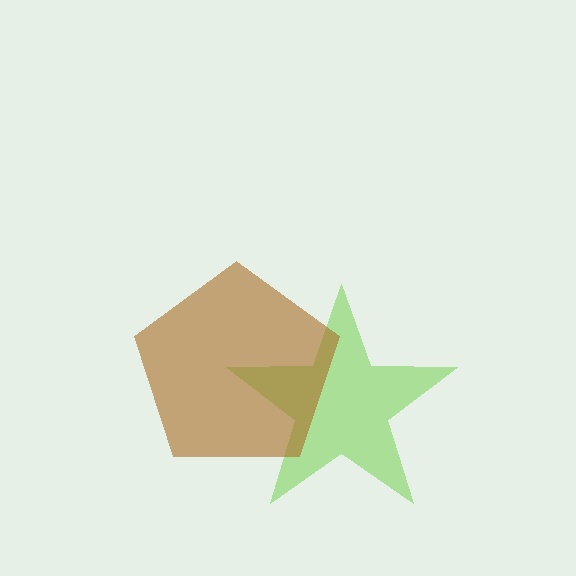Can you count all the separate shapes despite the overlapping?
Yes, there are 2 separate shapes.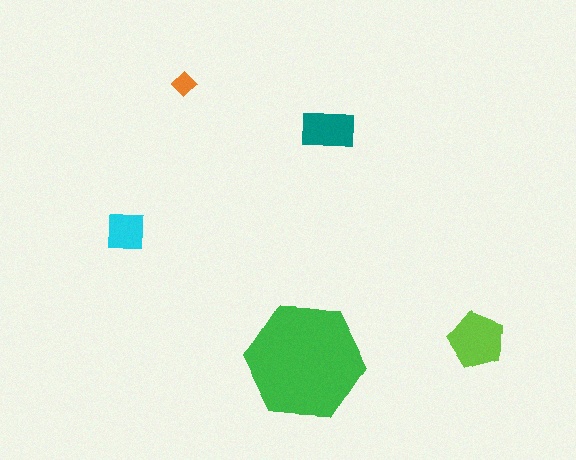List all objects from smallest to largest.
The orange diamond, the cyan square, the teal rectangle, the lime pentagon, the green hexagon.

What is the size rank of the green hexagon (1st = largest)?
1st.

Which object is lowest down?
The green hexagon is bottommost.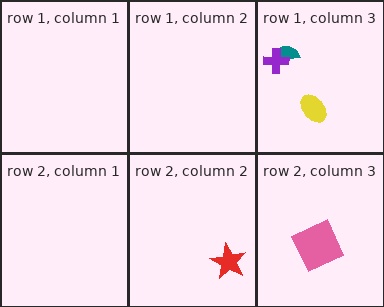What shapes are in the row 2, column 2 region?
The red star.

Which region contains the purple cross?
The row 1, column 3 region.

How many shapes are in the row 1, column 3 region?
3.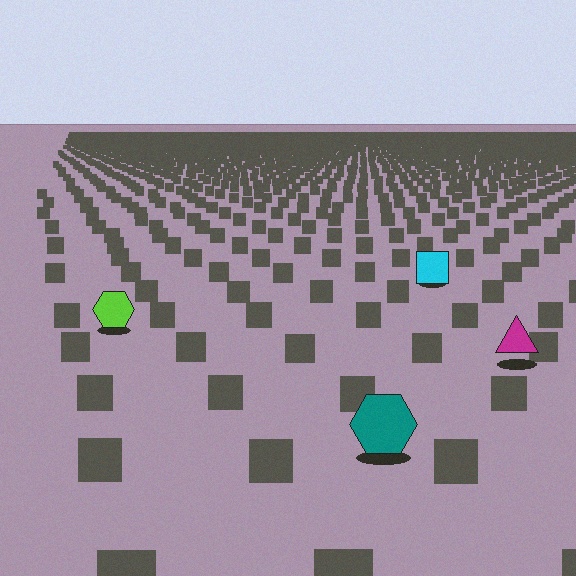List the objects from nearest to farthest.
From nearest to farthest: the teal hexagon, the magenta triangle, the lime hexagon, the cyan square.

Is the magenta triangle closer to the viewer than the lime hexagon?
Yes. The magenta triangle is closer — you can tell from the texture gradient: the ground texture is coarser near it.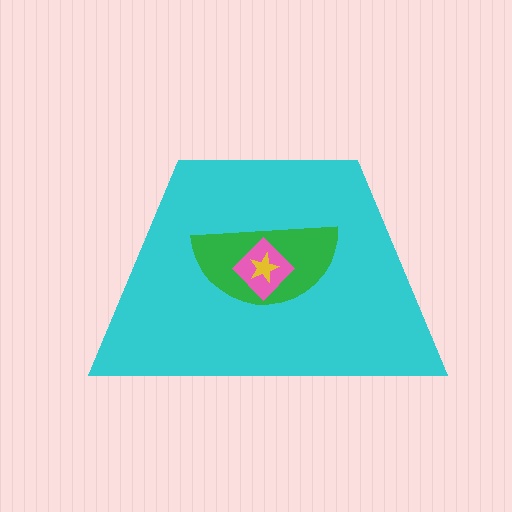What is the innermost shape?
The yellow star.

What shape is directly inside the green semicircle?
The pink diamond.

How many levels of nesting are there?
4.